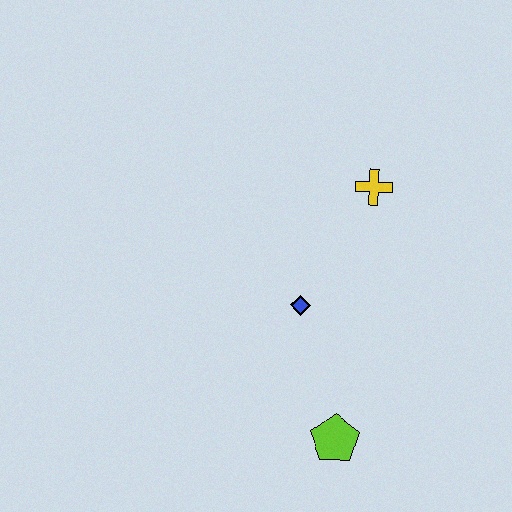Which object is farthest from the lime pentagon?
The yellow cross is farthest from the lime pentagon.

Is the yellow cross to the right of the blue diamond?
Yes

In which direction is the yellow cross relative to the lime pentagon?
The yellow cross is above the lime pentagon.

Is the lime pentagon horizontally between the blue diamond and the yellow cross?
Yes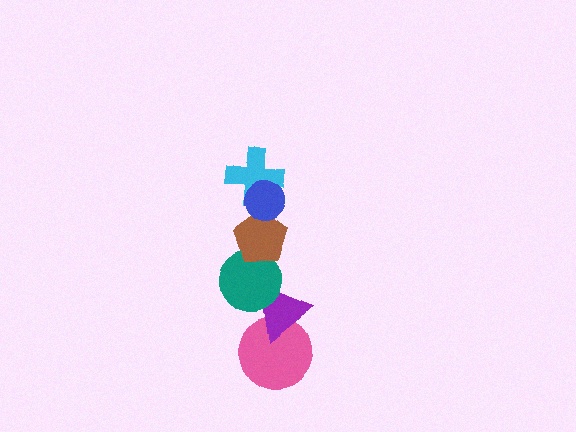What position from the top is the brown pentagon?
The brown pentagon is 3rd from the top.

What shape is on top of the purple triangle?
The teal circle is on top of the purple triangle.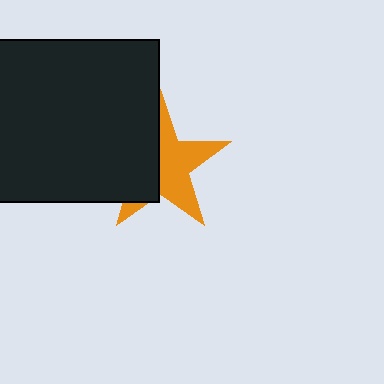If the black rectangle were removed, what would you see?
You would see the complete orange star.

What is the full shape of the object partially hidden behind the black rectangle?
The partially hidden object is an orange star.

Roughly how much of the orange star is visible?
About half of it is visible (roughly 55%).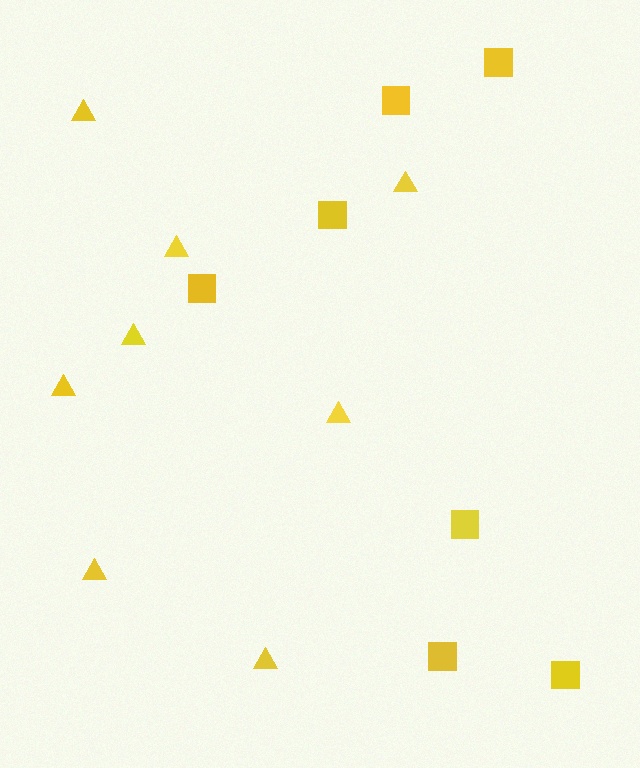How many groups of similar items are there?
There are 2 groups: one group of squares (7) and one group of triangles (8).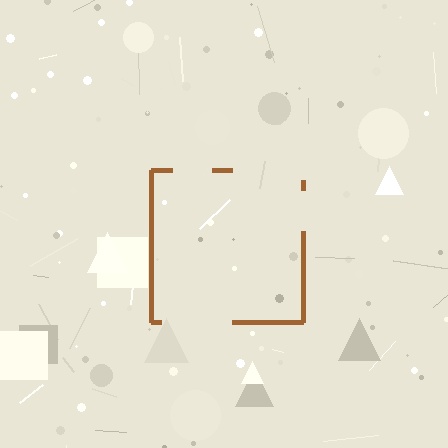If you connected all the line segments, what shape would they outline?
They would outline a square.